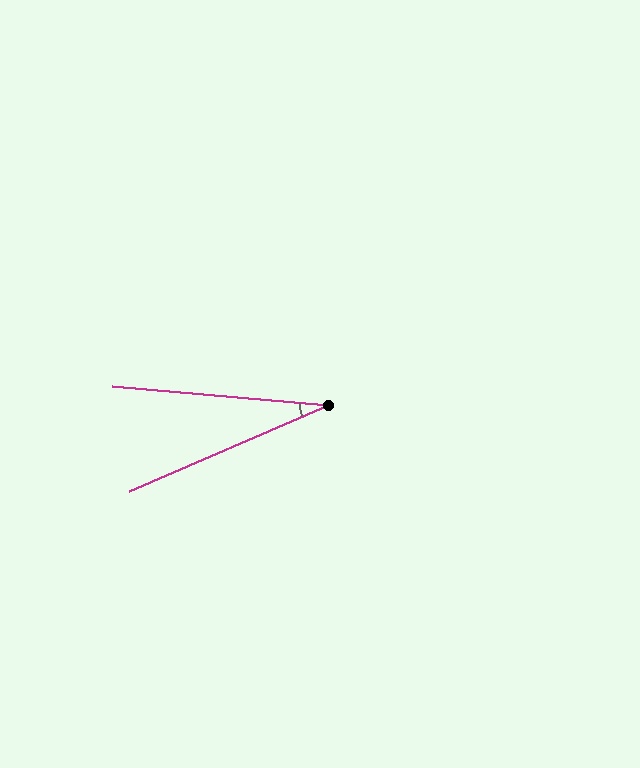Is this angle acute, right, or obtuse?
It is acute.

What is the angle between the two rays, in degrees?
Approximately 28 degrees.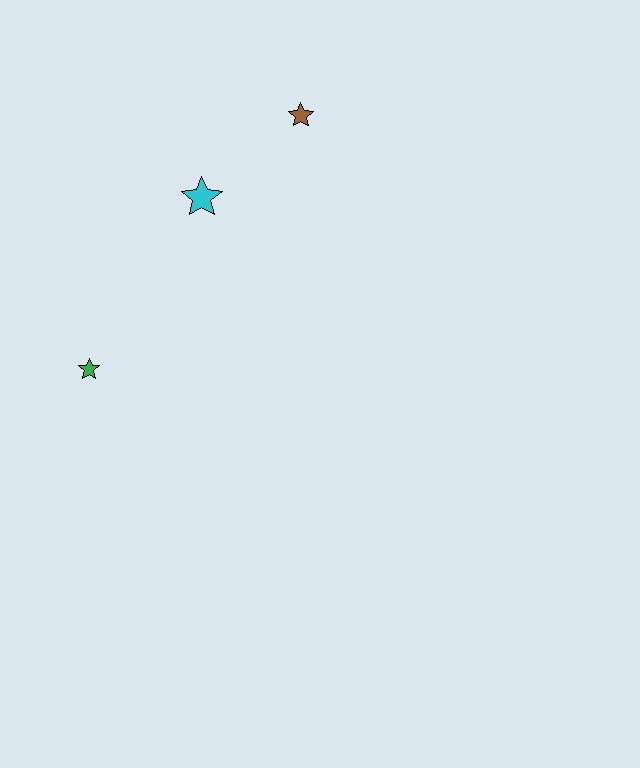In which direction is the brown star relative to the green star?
The brown star is above the green star.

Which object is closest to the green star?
The cyan star is closest to the green star.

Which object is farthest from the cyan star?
The green star is farthest from the cyan star.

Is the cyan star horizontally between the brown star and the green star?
Yes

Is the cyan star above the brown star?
No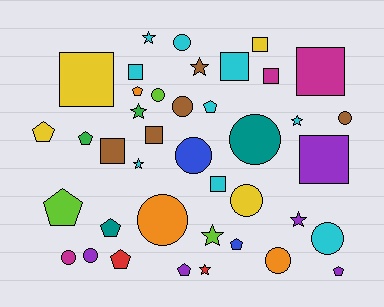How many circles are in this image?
There are 12 circles.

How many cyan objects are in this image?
There are 9 cyan objects.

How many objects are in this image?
There are 40 objects.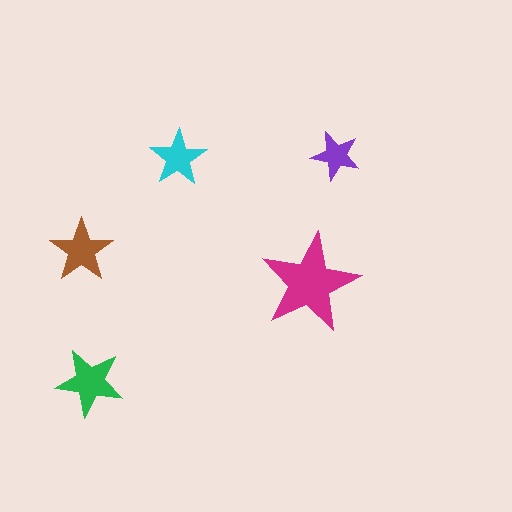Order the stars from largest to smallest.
the magenta one, the green one, the brown one, the cyan one, the purple one.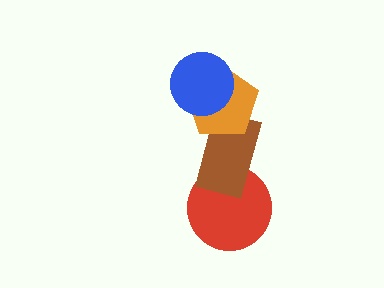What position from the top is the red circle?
The red circle is 4th from the top.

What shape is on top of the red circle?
The brown rectangle is on top of the red circle.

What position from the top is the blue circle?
The blue circle is 1st from the top.